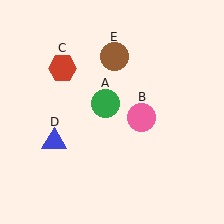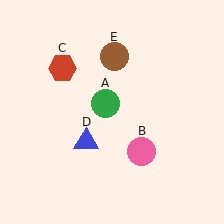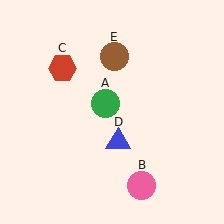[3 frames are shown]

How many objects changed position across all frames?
2 objects changed position: pink circle (object B), blue triangle (object D).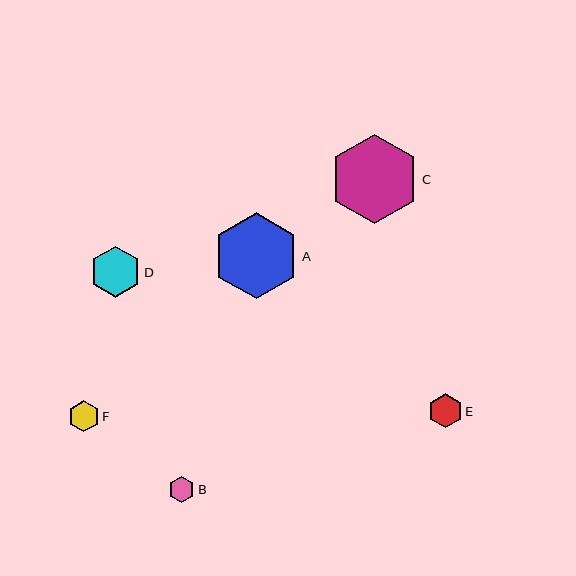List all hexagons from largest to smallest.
From largest to smallest: C, A, D, E, F, B.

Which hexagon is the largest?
Hexagon C is the largest with a size of approximately 89 pixels.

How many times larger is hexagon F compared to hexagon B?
Hexagon F is approximately 1.2 times the size of hexagon B.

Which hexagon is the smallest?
Hexagon B is the smallest with a size of approximately 26 pixels.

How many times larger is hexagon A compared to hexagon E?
Hexagon A is approximately 2.5 times the size of hexagon E.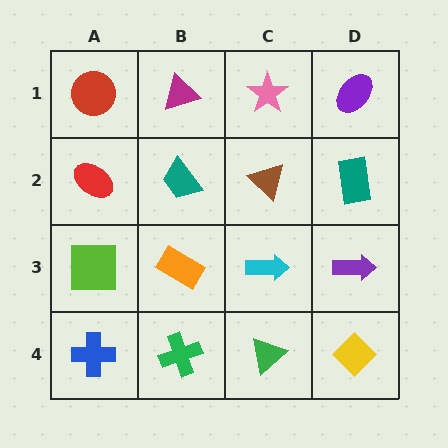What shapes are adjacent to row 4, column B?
An orange rectangle (row 3, column B), a blue cross (row 4, column A), a green triangle (row 4, column C).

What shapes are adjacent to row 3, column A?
A red ellipse (row 2, column A), a blue cross (row 4, column A), an orange rectangle (row 3, column B).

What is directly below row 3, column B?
A green cross.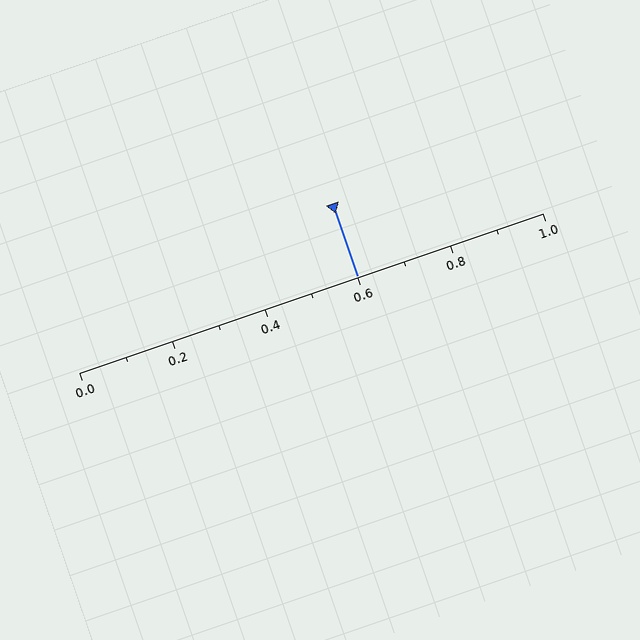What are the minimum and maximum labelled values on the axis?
The axis runs from 0.0 to 1.0.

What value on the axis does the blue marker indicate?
The marker indicates approximately 0.6.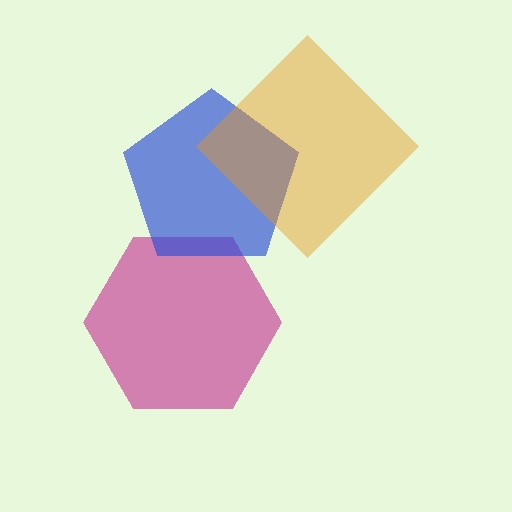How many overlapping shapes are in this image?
There are 3 overlapping shapes in the image.